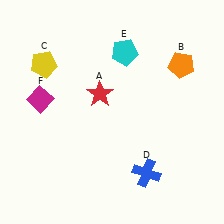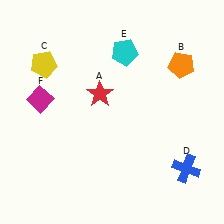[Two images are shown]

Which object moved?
The blue cross (D) moved right.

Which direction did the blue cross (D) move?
The blue cross (D) moved right.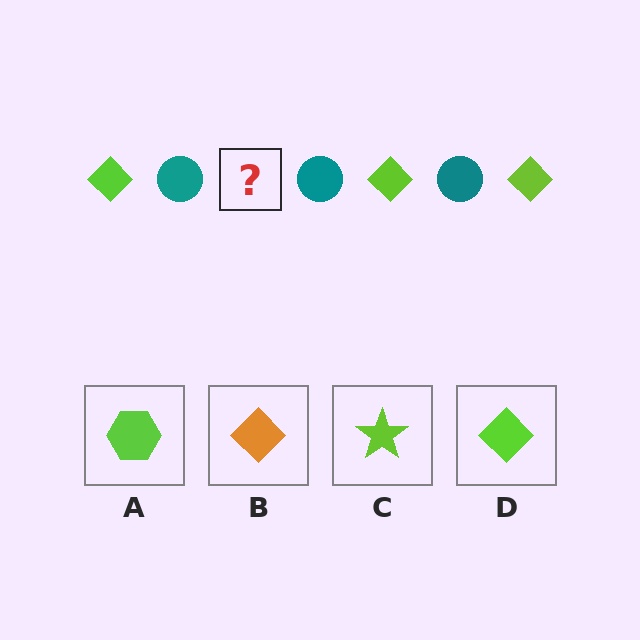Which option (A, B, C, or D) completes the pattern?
D.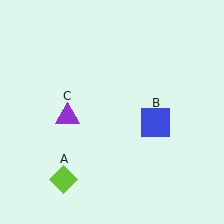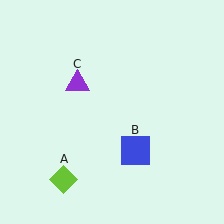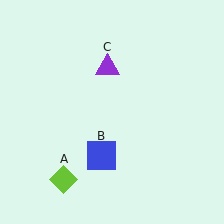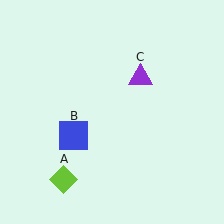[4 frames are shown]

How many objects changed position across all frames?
2 objects changed position: blue square (object B), purple triangle (object C).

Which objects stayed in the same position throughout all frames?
Lime diamond (object A) remained stationary.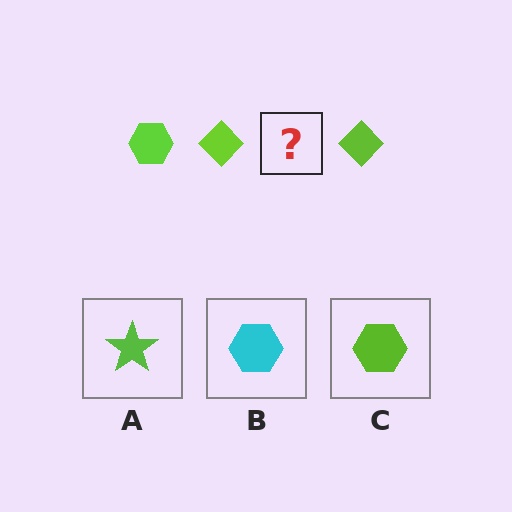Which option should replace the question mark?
Option C.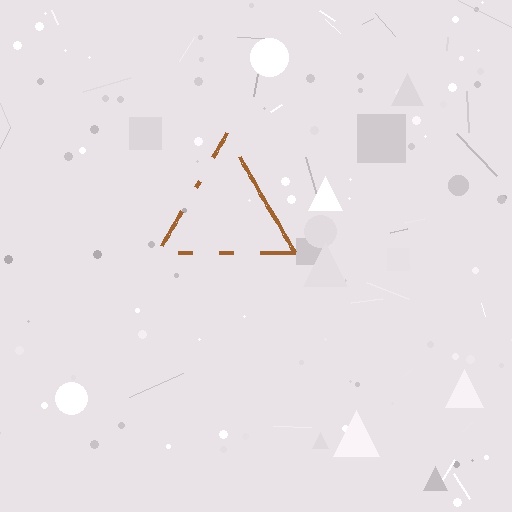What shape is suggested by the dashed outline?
The dashed outline suggests a triangle.